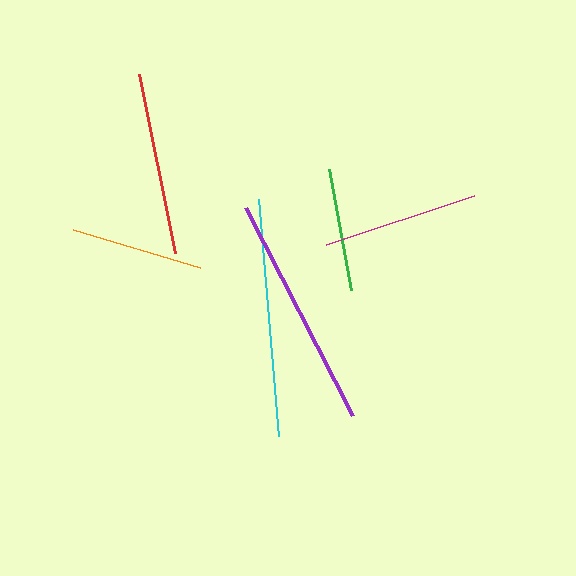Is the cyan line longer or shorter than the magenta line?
The cyan line is longer than the magenta line.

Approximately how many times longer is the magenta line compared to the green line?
The magenta line is approximately 1.3 times the length of the green line.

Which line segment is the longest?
The cyan line is the longest at approximately 238 pixels.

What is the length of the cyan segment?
The cyan segment is approximately 238 pixels long.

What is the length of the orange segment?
The orange segment is approximately 133 pixels long.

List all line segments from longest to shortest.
From longest to shortest: cyan, purple, red, magenta, orange, green.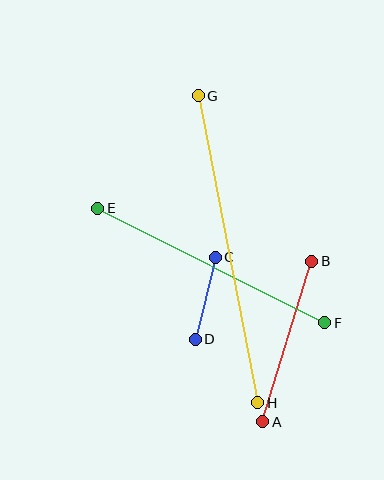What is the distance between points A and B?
The distance is approximately 167 pixels.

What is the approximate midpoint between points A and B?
The midpoint is at approximately (287, 341) pixels.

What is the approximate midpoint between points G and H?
The midpoint is at approximately (228, 249) pixels.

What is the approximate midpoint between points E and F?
The midpoint is at approximately (211, 265) pixels.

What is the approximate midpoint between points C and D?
The midpoint is at approximately (205, 298) pixels.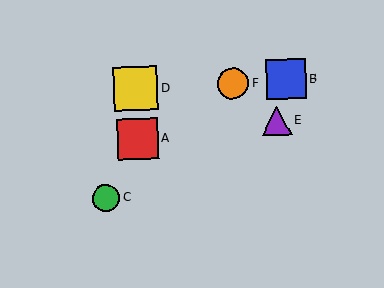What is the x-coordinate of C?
Object C is at x≈106.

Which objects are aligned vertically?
Objects A, D are aligned vertically.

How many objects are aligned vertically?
2 objects (A, D) are aligned vertically.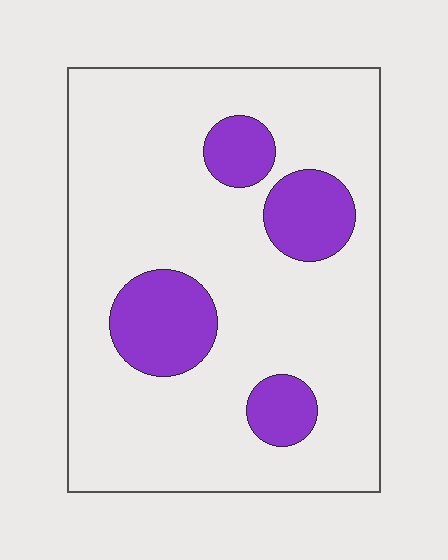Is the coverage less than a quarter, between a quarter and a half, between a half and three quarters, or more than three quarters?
Less than a quarter.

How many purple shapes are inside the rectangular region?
4.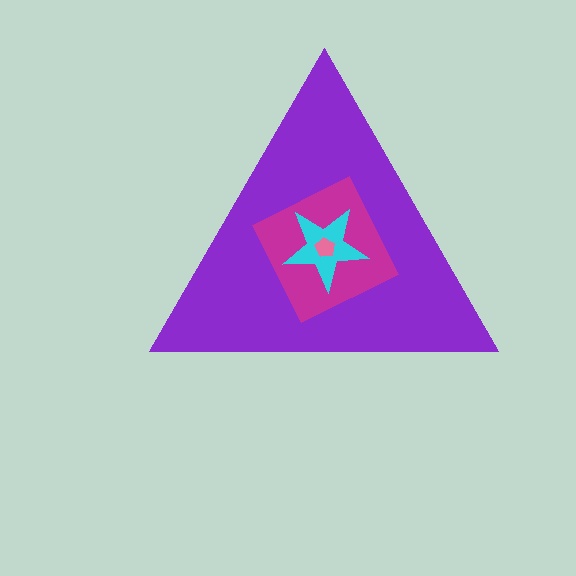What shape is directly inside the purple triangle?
The magenta square.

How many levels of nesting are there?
4.